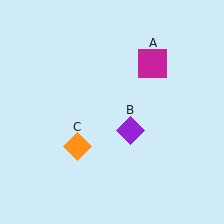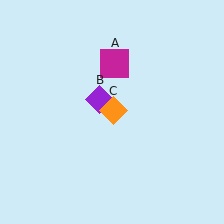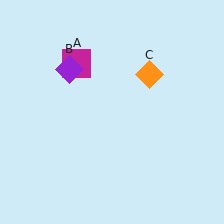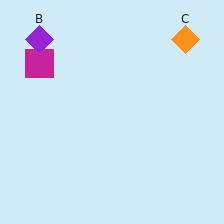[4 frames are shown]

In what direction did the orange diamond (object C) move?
The orange diamond (object C) moved up and to the right.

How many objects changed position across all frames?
3 objects changed position: magenta square (object A), purple diamond (object B), orange diamond (object C).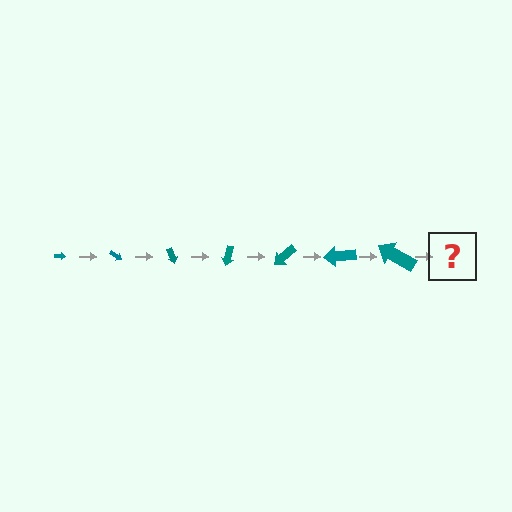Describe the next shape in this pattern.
It should be an arrow, larger than the previous one and rotated 245 degrees from the start.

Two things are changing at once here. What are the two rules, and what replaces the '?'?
The two rules are that the arrow grows larger each step and it rotates 35 degrees each step. The '?' should be an arrow, larger than the previous one and rotated 245 degrees from the start.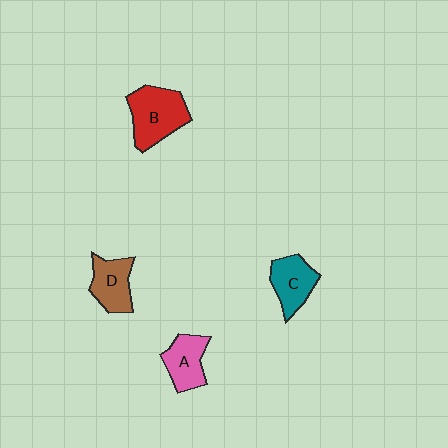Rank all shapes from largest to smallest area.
From largest to smallest: B (red), C (teal), D (brown), A (pink).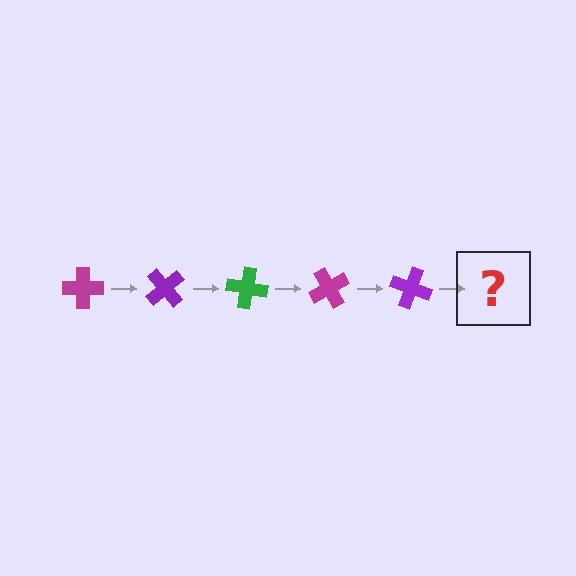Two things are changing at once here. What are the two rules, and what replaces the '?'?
The two rules are that it rotates 50 degrees each step and the color cycles through magenta, purple, and green. The '?' should be a green cross, rotated 250 degrees from the start.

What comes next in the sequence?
The next element should be a green cross, rotated 250 degrees from the start.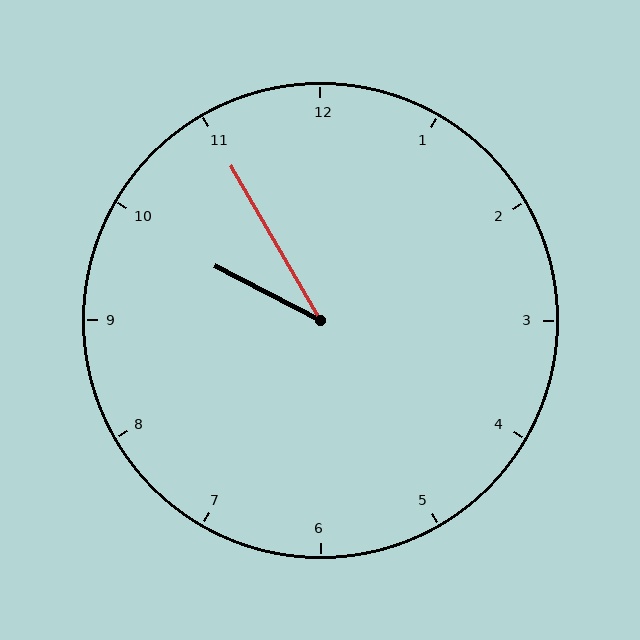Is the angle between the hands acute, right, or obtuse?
It is acute.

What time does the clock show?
9:55.